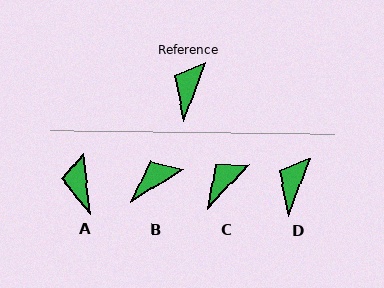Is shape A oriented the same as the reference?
No, it is off by about 27 degrees.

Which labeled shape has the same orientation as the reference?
D.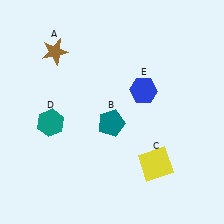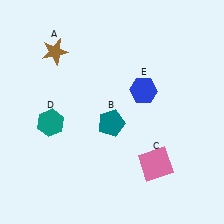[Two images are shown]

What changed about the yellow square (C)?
In Image 1, C is yellow. In Image 2, it changed to pink.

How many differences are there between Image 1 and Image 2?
There is 1 difference between the two images.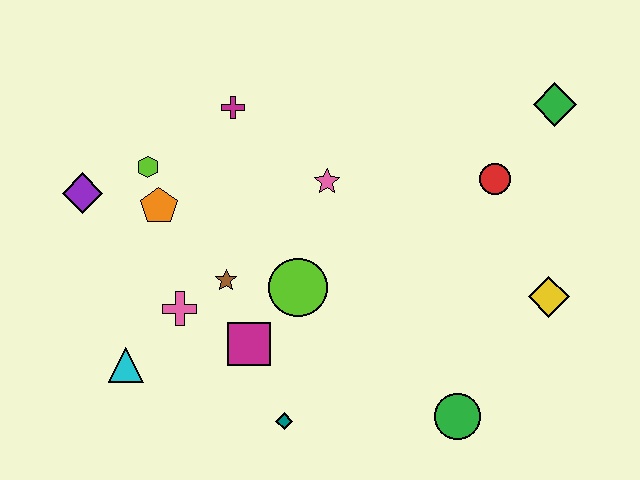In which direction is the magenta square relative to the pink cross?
The magenta square is to the right of the pink cross.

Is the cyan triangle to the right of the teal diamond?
No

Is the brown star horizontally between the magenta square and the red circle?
No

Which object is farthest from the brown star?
The green diamond is farthest from the brown star.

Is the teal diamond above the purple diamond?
No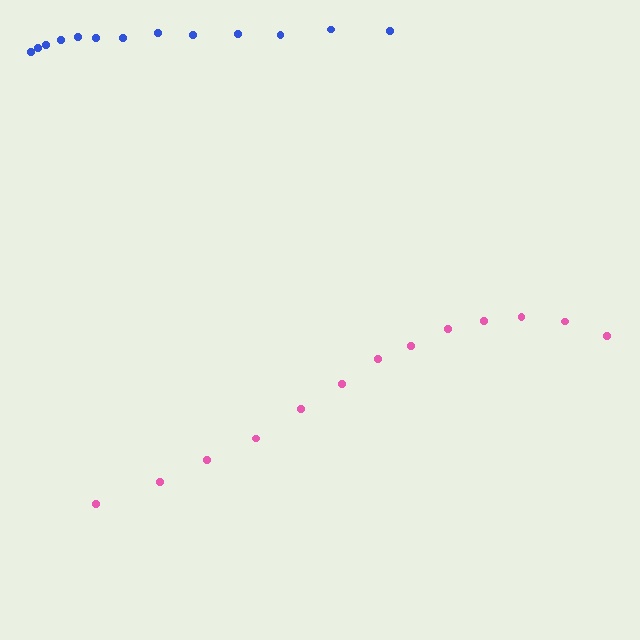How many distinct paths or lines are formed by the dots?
There are 2 distinct paths.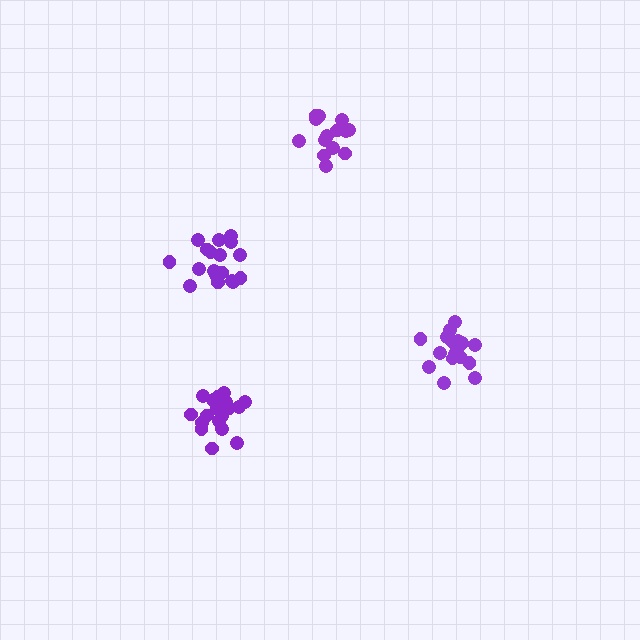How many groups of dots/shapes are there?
There are 4 groups.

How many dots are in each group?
Group 1: 18 dots, Group 2: 19 dots, Group 3: 18 dots, Group 4: 14 dots (69 total).